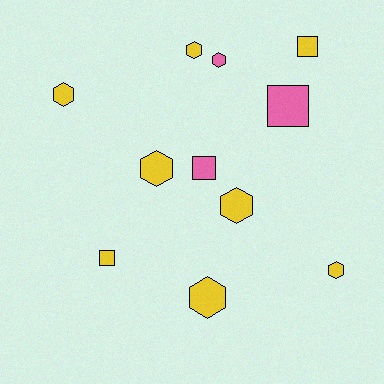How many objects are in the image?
There are 11 objects.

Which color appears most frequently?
Yellow, with 8 objects.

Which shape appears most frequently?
Hexagon, with 7 objects.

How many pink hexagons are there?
There is 1 pink hexagon.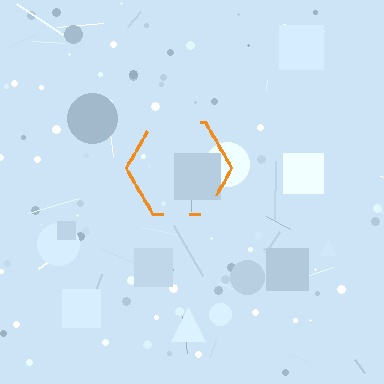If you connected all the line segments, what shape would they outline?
They would outline a hexagon.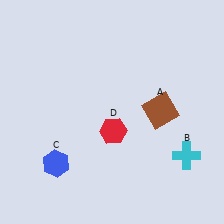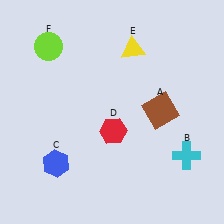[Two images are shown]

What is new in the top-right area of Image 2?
A yellow triangle (E) was added in the top-right area of Image 2.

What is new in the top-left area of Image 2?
A lime circle (F) was added in the top-left area of Image 2.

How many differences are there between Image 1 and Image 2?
There are 2 differences between the two images.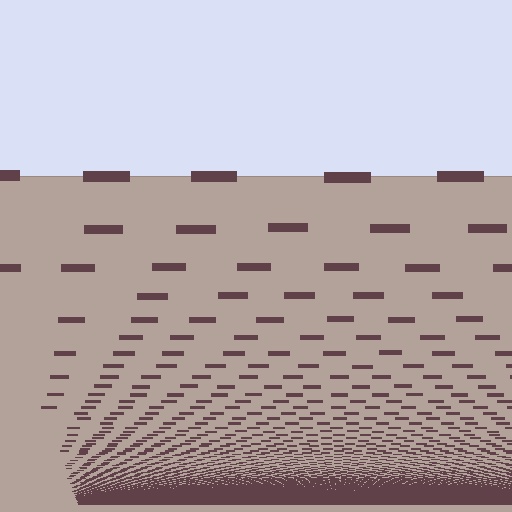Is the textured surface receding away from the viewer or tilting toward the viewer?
The surface appears to tilt toward the viewer. Texture elements get larger and sparser toward the top.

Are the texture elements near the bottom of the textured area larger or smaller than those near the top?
Smaller. The gradient is inverted — elements near the bottom are smaller and denser.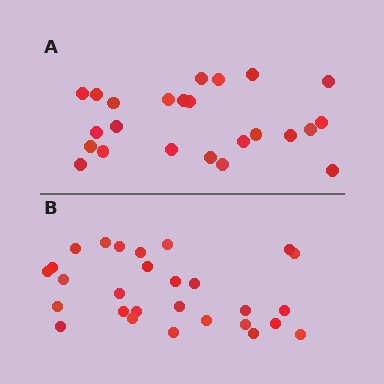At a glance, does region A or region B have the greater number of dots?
Region B (the bottom region) has more dots.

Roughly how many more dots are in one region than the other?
Region B has about 4 more dots than region A.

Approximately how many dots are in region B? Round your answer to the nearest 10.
About 30 dots. (The exact count is 28, which rounds to 30.)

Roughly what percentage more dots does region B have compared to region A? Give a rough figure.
About 15% more.